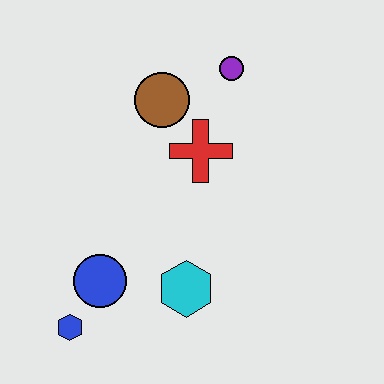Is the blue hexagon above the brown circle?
No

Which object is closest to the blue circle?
The blue hexagon is closest to the blue circle.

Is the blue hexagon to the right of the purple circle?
No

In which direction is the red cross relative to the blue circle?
The red cross is above the blue circle.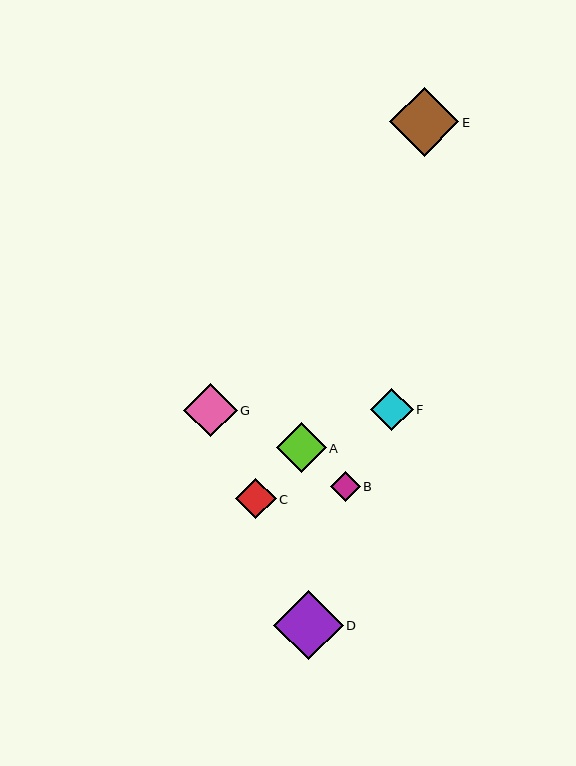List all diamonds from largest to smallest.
From largest to smallest: D, E, G, A, F, C, B.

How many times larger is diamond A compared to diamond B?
Diamond A is approximately 1.6 times the size of diamond B.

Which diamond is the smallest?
Diamond B is the smallest with a size of approximately 30 pixels.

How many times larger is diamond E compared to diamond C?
Diamond E is approximately 1.7 times the size of diamond C.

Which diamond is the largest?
Diamond D is the largest with a size of approximately 69 pixels.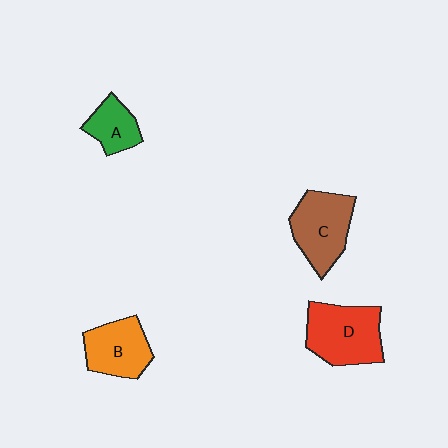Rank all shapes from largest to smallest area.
From largest to smallest: D (red), C (brown), B (orange), A (green).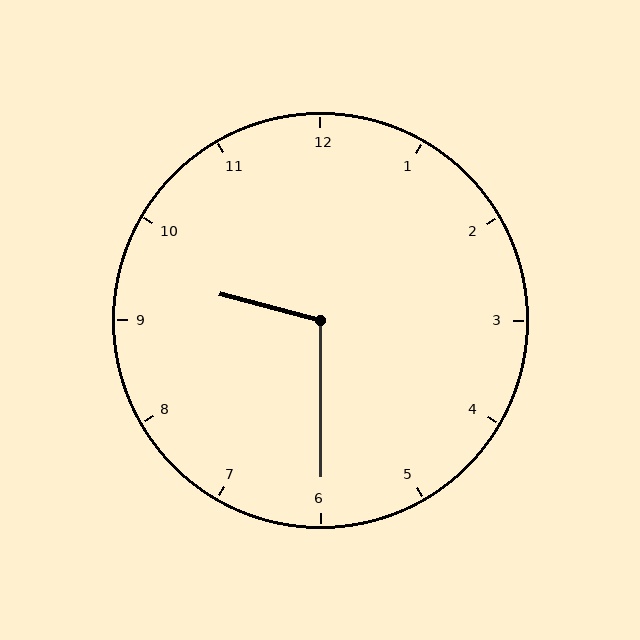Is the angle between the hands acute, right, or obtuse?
It is obtuse.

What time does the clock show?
9:30.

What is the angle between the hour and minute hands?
Approximately 105 degrees.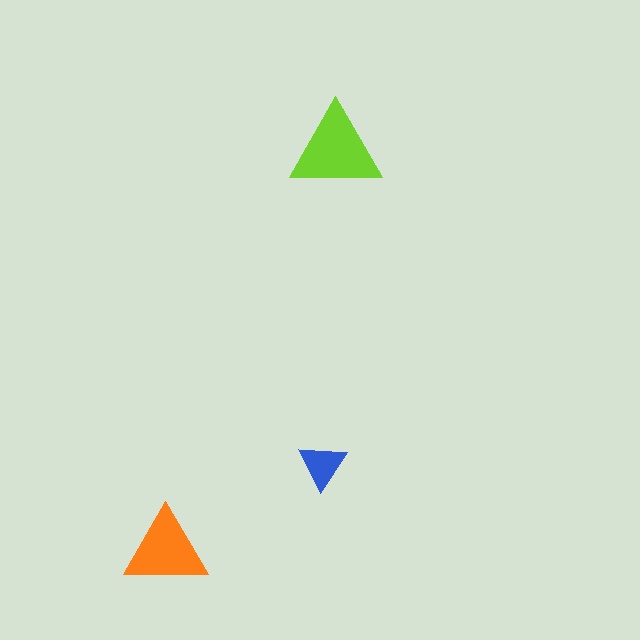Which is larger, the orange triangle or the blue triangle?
The orange one.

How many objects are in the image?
There are 3 objects in the image.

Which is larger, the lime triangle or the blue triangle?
The lime one.